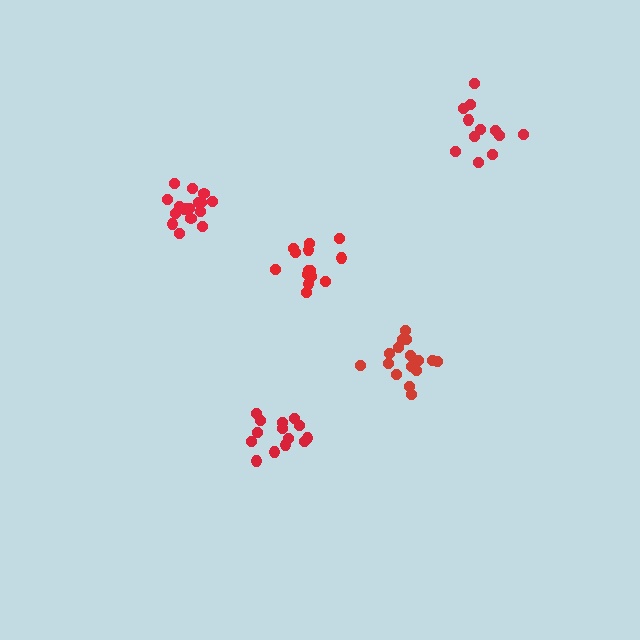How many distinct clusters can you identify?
There are 5 distinct clusters.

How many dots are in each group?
Group 1: 12 dots, Group 2: 16 dots, Group 3: 14 dots, Group 4: 14 dots, Group 5: 16 dots (72 total).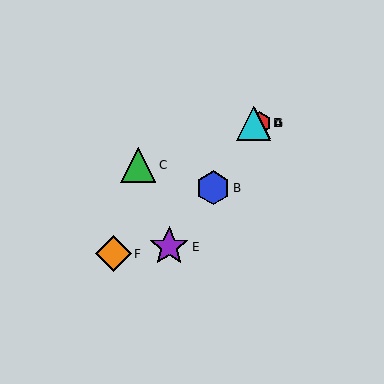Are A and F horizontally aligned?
No, A is at y≈123 and F is at y≈254.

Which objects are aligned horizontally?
Objects A, D, G are aligned horizontally.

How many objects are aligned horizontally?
3 objects (A, D, G) are aligned horizontally.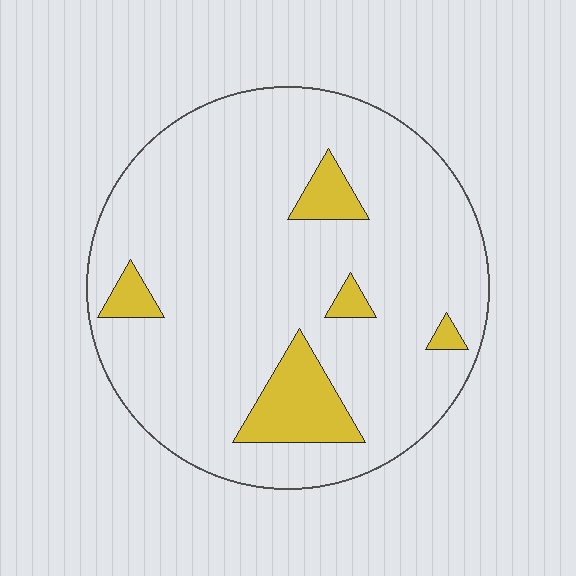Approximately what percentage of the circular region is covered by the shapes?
Approximately 10%.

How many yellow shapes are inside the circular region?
5.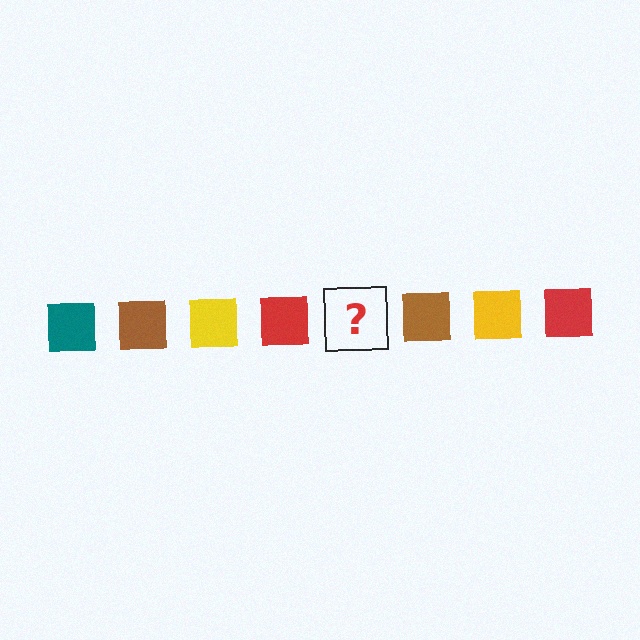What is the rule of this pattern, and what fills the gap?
The rule is that the pattern cycles through teal, brown, yellow, red squares. The gap should be filled with a teal square.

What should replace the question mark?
The question mark should be replaced with a teal square.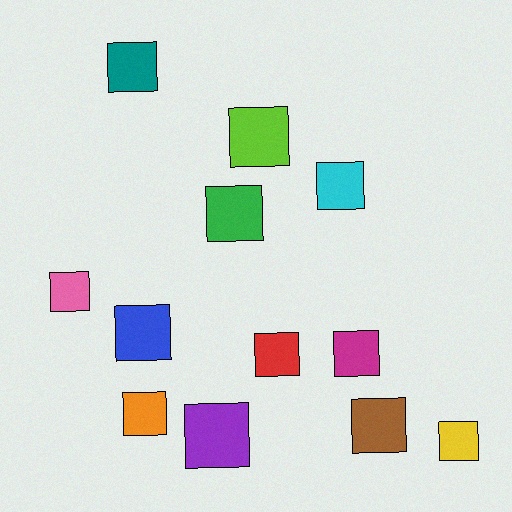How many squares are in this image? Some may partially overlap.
There are 12 squares.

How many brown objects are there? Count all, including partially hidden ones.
There is 1 brown object.